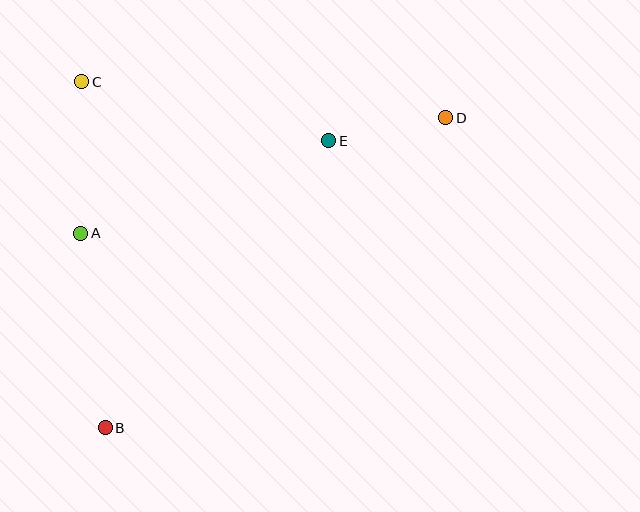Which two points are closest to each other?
Points D and E are closest to each other.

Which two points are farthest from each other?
Points B and D are farthest from each other.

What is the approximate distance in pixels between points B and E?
The distance between B and E is approximately 364 pixels.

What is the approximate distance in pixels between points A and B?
The distance between A and B is approximately 196 pixels.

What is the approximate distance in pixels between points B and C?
The distance between B and C is approximately 347 pixels.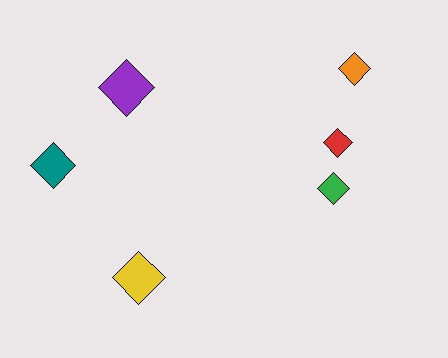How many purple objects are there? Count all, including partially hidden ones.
There is 1 purple object.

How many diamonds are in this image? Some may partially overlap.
There are 6 diamonds.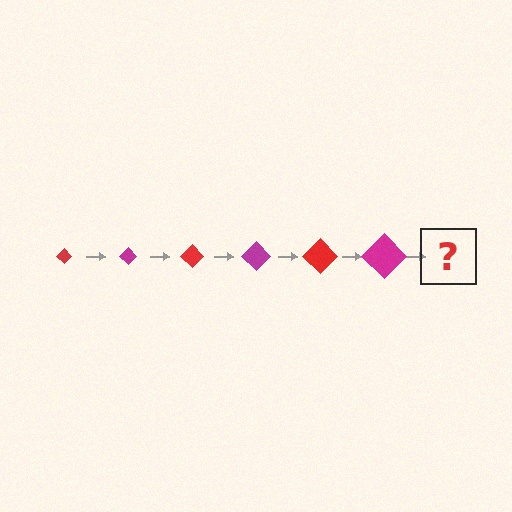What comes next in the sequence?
The next element should be a red diamond, larger than the previous one.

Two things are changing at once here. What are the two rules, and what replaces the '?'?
The two rules are that the diamond grows larger each step and the color cycles through red and magenta. The '?' should be a red diamond, larger than the previous one.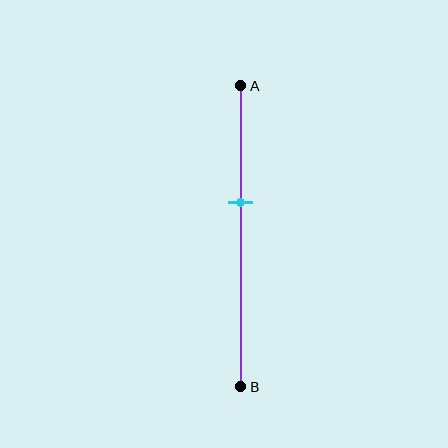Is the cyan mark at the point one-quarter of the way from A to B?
No, the mark is at about 40% from A, not at the 25% one-quarter point.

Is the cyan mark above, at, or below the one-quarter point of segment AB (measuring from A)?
The cyan mark is below the one-quarter point of segment AB.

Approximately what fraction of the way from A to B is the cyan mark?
The cyan mark is approximately 40% of the way from A to B.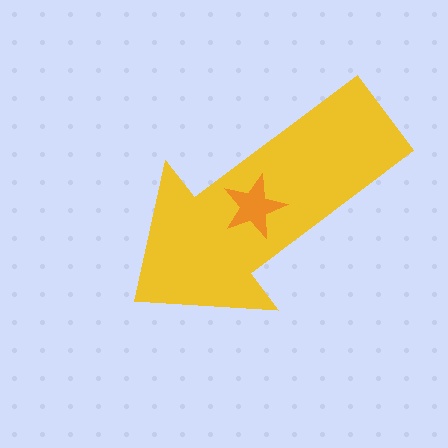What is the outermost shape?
The yellow arrow.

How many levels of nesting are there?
2.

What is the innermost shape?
The orange star.